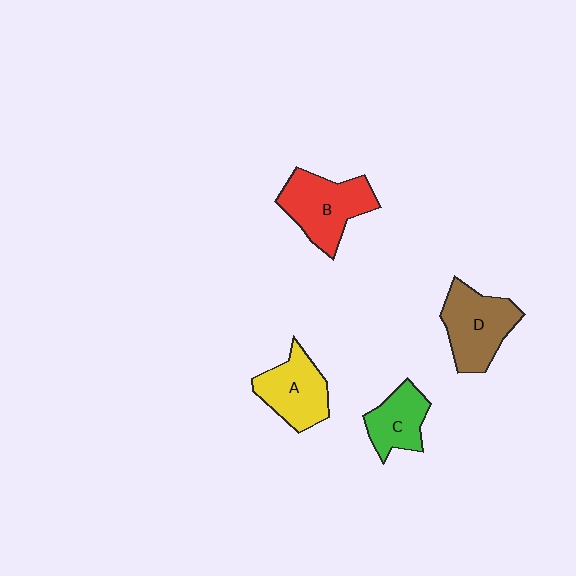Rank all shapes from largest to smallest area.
From largest to smallest: B (red), D (brown), A (yellow), C (green).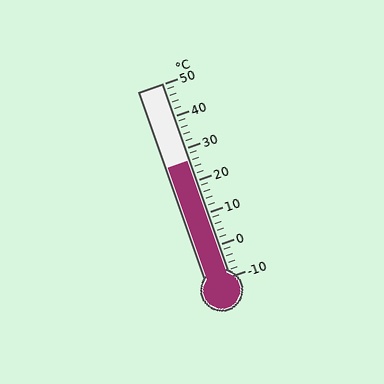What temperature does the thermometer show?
The thermometer shows approximately 26°C.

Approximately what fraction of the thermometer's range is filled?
The thermometer is filled to approximately 60% of its range.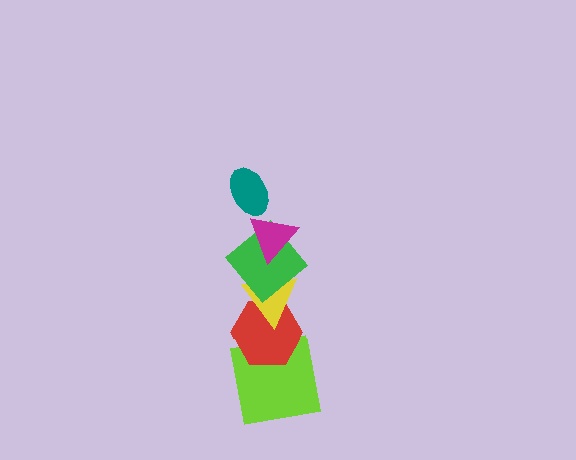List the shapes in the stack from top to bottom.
From top to bottom: the teal ellipse, the magenta triangle, the green diamond, the yellow triangle, the red hexagon, the lime square.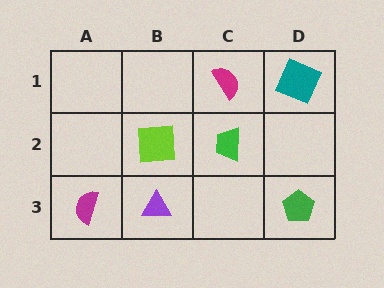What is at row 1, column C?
A magenta semicircle.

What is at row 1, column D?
A teal square.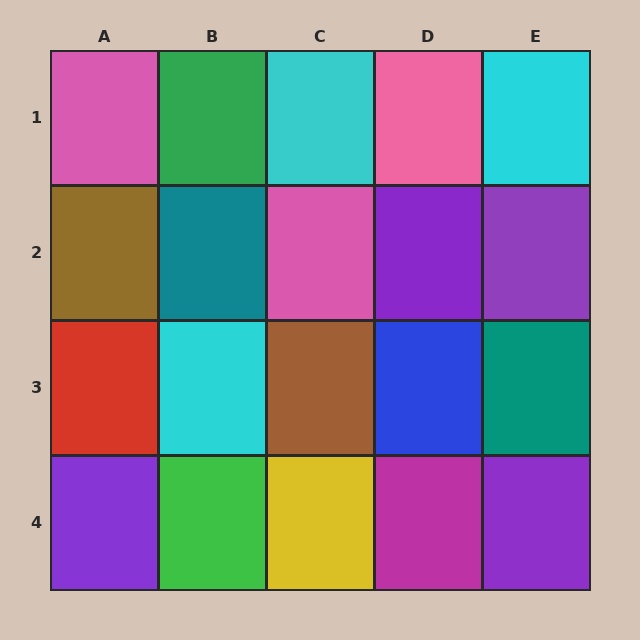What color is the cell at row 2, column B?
Teal.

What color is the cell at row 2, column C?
Pink.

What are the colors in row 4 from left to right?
Purple, green, yellow, magenta, purple.